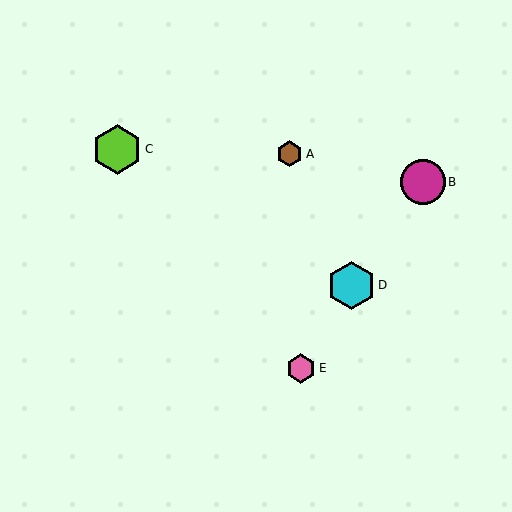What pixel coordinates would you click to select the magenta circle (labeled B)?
Click at (423, 182) to select the magenta circle B.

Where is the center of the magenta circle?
The center of the magenta circle is at (423, 182).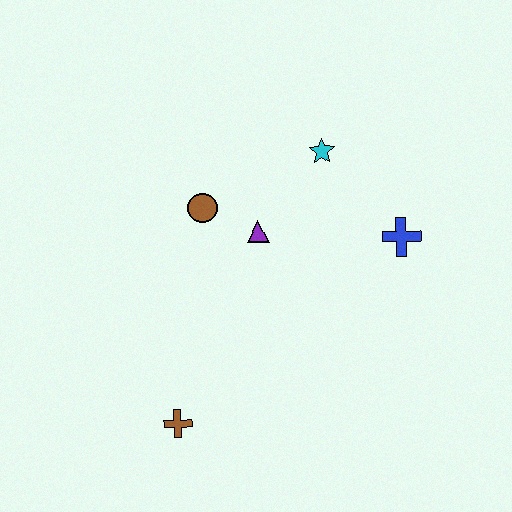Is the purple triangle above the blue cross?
Yes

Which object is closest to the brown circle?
The purple triangle is closest to the brown circle.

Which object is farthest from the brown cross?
The cyan star is farthest from the brown cross.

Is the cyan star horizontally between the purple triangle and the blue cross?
Yes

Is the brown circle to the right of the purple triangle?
No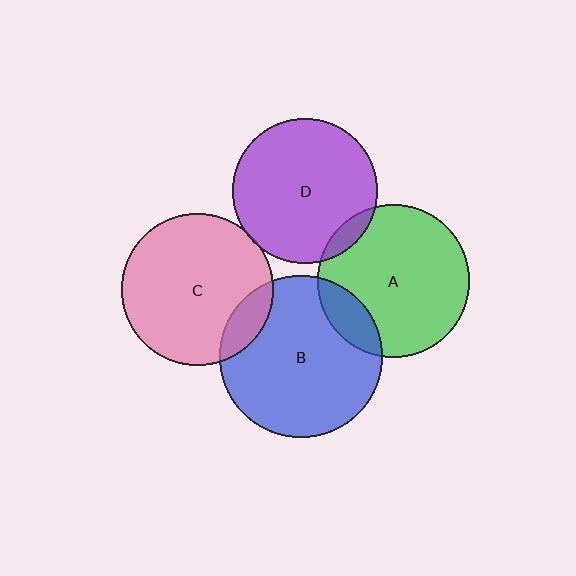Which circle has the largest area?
Circle B (blue).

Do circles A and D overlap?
Yes.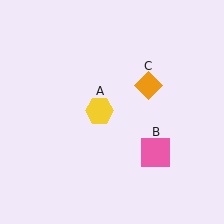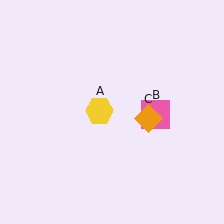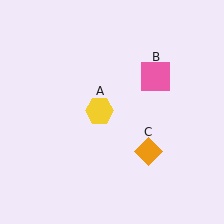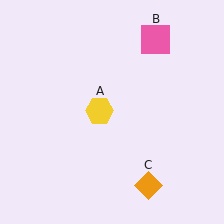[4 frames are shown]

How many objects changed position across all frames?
2 objects changed position: pink square (object B), orange diamond (object C).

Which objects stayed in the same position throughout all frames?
Yellow hexagon (object A) remained stationary.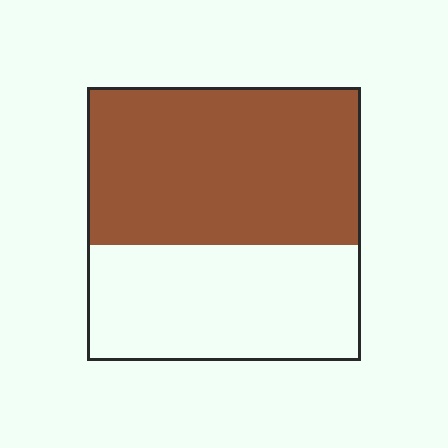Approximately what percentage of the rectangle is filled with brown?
Approximately 60%.